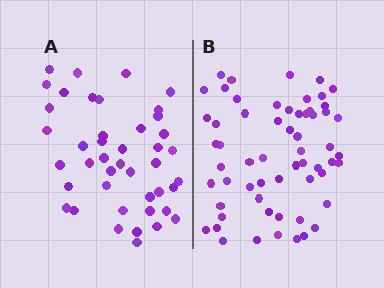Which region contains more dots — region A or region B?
Region B (the right region) has more dots.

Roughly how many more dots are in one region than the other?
Region B has approximately 15 more dots than region A.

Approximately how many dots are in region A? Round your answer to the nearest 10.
About 40 dots. (The exact count is 43, which rounds to 40.)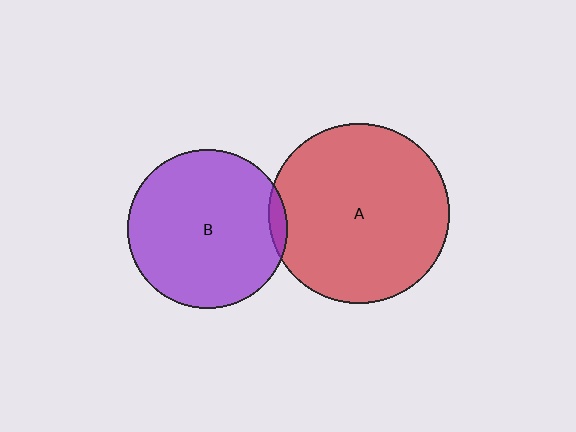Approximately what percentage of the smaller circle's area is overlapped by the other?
Approximately 5%.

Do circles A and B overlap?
Yes.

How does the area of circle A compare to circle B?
Approximately 1.3 times.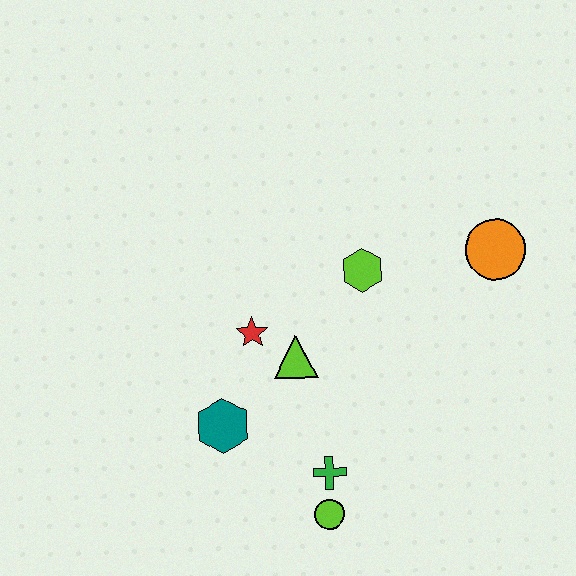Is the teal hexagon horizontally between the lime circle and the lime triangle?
No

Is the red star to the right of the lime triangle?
No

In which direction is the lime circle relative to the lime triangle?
The lime circle is below the lime triangle.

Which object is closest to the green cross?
The lime circle is closest to the green cross.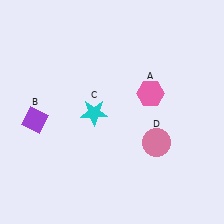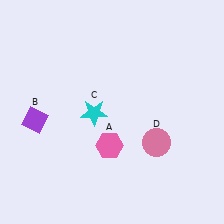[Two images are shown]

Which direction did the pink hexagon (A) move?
The pink hexagon (A) moved down.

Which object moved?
The pink hexagon (A) moved down.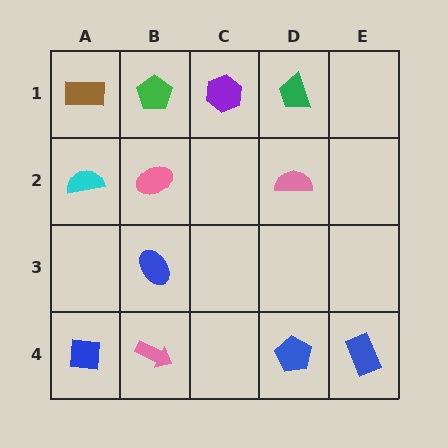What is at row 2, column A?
A cyan semicircle.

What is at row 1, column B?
A green pentagon.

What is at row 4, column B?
A pink arrow.